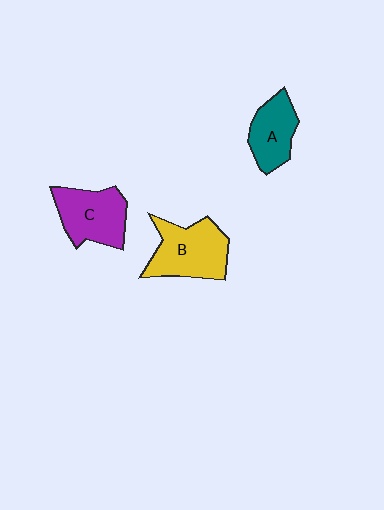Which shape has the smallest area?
Shape A (teal).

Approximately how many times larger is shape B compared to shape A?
Approximately 1.4 times.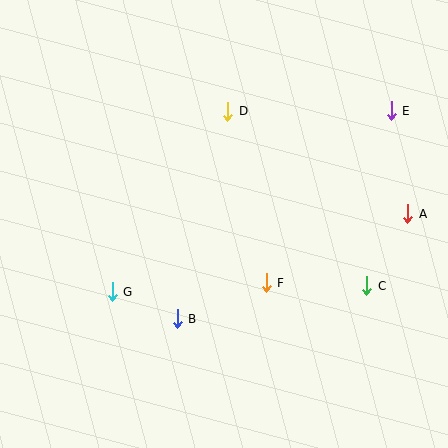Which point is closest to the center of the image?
Point F at (266, 283) is closest to the center.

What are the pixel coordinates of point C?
Point C is at (366, 286).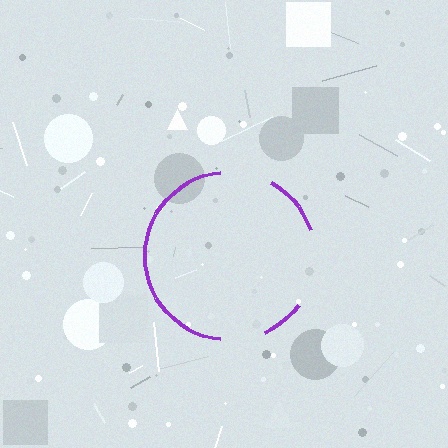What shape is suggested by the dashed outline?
The dashed outline suggests a circle.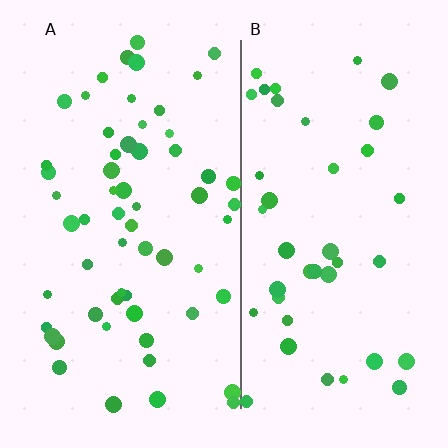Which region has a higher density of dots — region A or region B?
A (the left).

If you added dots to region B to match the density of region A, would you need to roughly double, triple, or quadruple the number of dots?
Approximately double.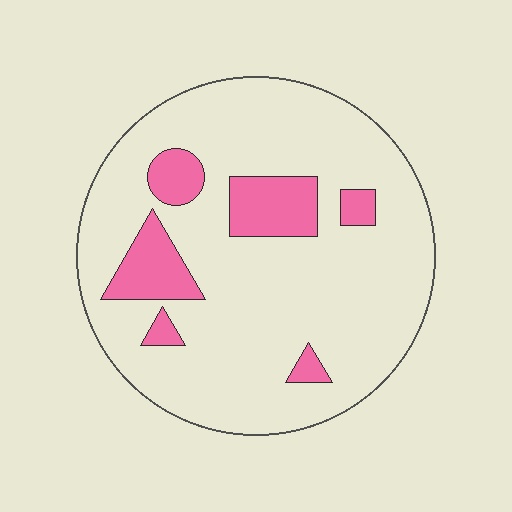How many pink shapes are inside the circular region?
6.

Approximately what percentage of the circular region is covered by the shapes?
Approximately 15%.